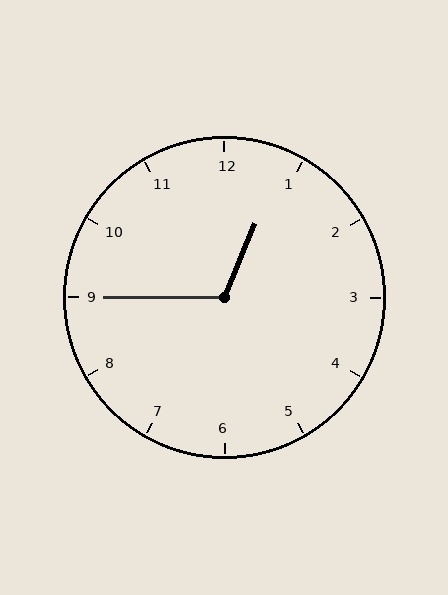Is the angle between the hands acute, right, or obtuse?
It is obtuse.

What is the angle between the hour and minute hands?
Approximately 112 degrees.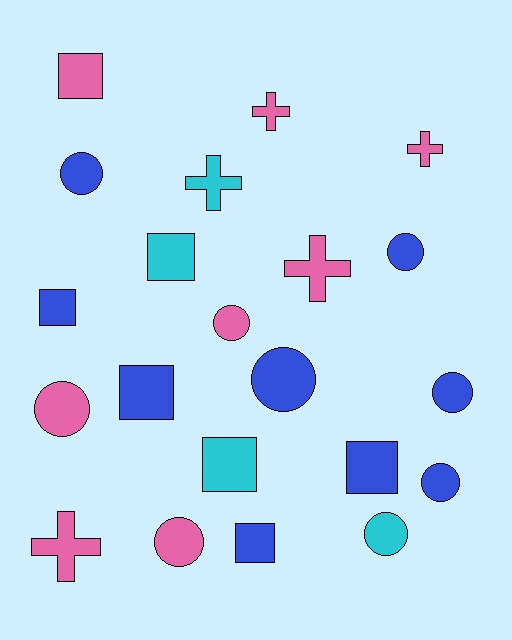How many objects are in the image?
There are 21 objects.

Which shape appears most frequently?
Circle, with 9 objects.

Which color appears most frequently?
Blue, with 9 objects.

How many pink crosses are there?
There are 4 pink crosses.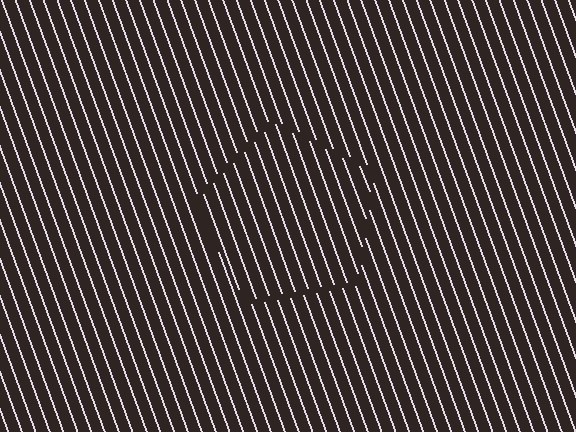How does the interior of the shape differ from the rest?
The interior of the shape contains the same grating, shifted by half a period — the contour is defined by the phase discontinuity where line-ends from the inner and outer gratings abut.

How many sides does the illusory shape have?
5 sides — the line-ends trace a pentagon.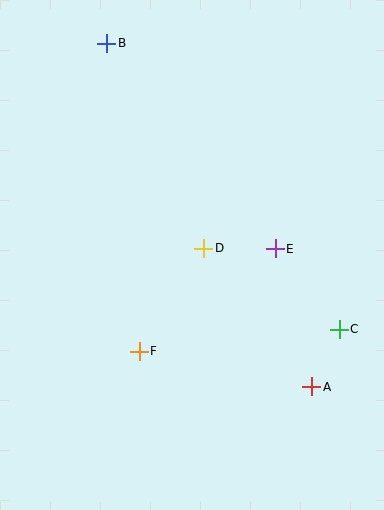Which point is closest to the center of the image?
Point D at (204, 248) is closest to the center.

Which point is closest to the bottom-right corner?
Point A is closest to the bottom-right corner.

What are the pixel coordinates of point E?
Point E is at (275, 249).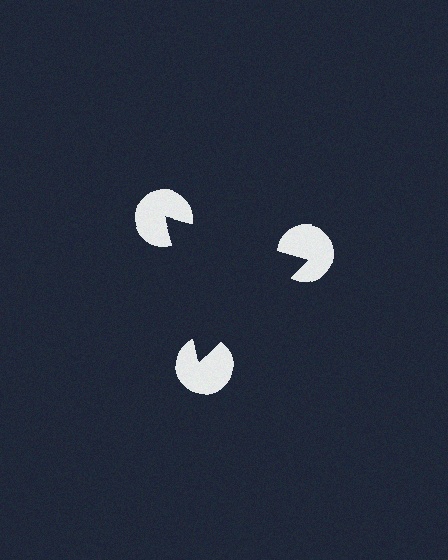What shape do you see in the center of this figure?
An illusory triangle — its edges are inferred from the aligned wedge cuts in the pac-man discs, not physically drawn.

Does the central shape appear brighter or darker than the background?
It typically appears slightly darker than the background, even though no actual brightness change is drawn.